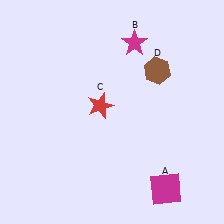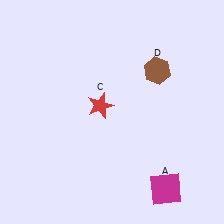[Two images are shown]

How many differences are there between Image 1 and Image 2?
There is 1 difference between the two images.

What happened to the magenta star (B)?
The magenta star (B) was removed in Image 2. It was in the top-right area of Image 1.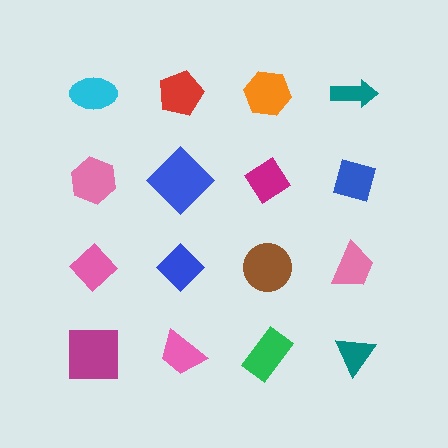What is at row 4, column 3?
A green rectangle.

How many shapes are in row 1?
4 shapes.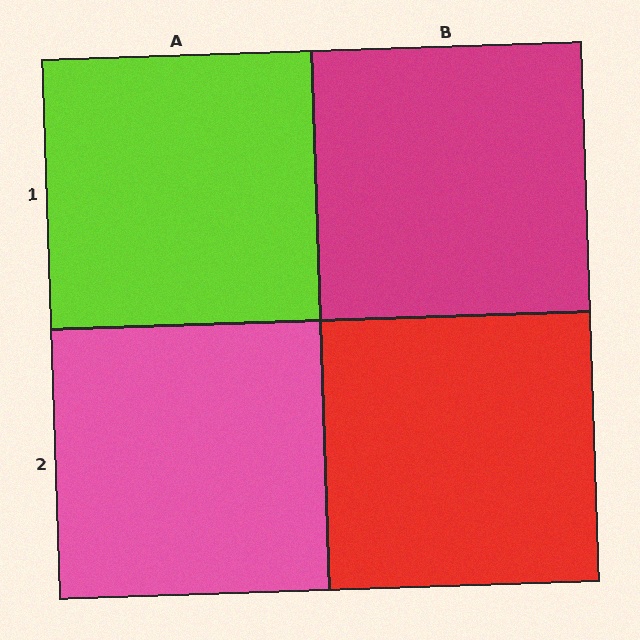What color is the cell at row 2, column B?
Red.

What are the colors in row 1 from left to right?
Lime, magenta.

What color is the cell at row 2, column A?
Pink.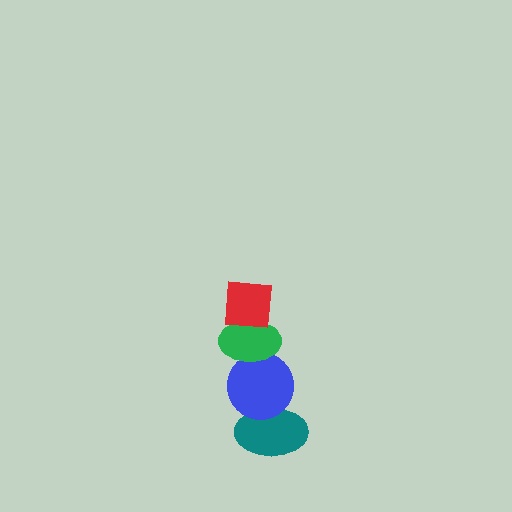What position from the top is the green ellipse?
The green ellipse is 2nd from the top.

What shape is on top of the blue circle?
The green ellipse is on top of the blue circle.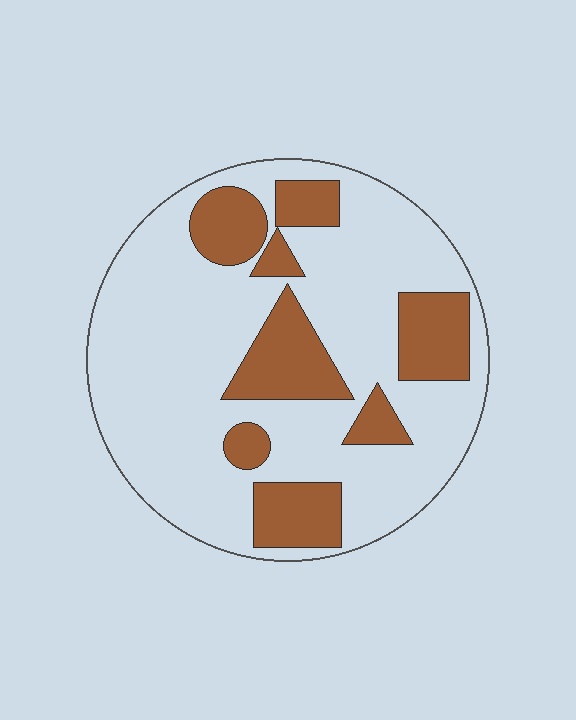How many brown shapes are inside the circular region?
8.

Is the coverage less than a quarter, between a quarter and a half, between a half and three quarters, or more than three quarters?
Between a quarter and a half.